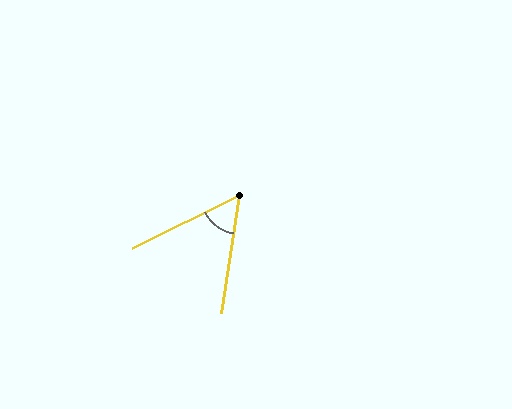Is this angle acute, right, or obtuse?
It is acute.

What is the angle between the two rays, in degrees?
Approximately 55 degrees.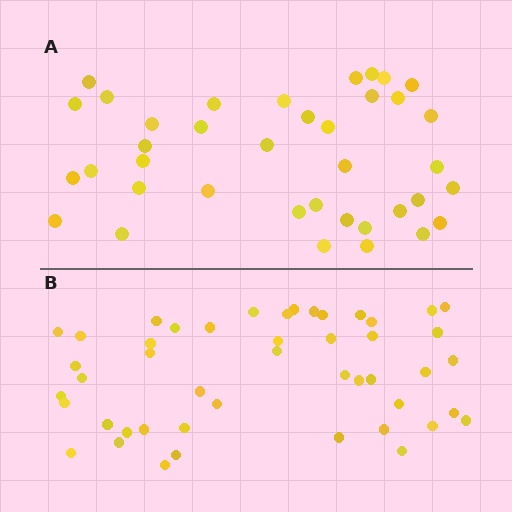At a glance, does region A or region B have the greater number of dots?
Region B (the bottom region) has more dots.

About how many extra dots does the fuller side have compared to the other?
Region B has roughly 8 or so more dots than region A.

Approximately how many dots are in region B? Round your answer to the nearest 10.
About 50 dots. (The exact count is 47, which rounds to 50.)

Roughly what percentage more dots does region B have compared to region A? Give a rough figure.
About 25% more.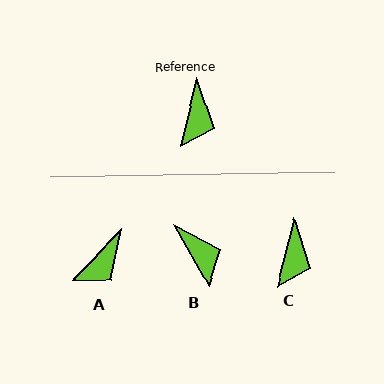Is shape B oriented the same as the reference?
No, it is off by about 43 degrees.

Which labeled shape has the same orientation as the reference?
C.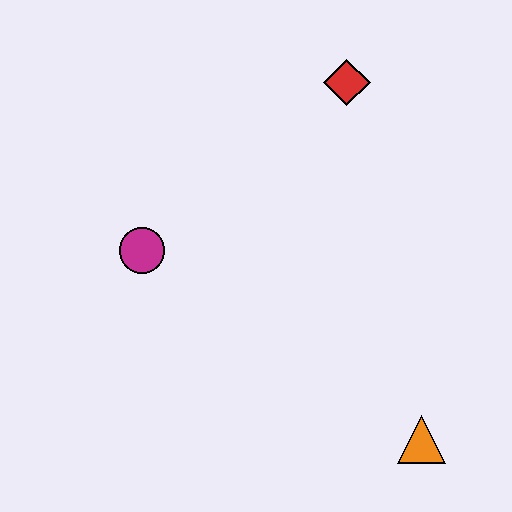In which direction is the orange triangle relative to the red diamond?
The orange triangle is below the red diamond.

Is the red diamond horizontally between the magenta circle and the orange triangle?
Yes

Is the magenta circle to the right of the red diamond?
No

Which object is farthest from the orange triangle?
The red diamond is farthest from the orange triangle.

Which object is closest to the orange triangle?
The magenta circle is closest to the orange triangle.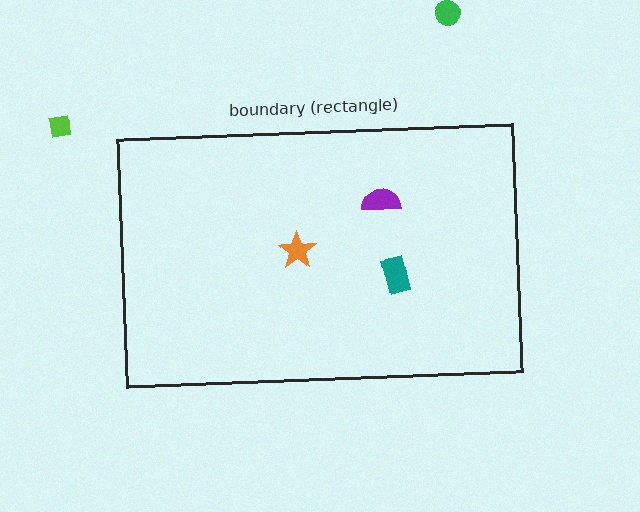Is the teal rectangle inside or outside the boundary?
Inside.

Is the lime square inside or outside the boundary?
Outside.